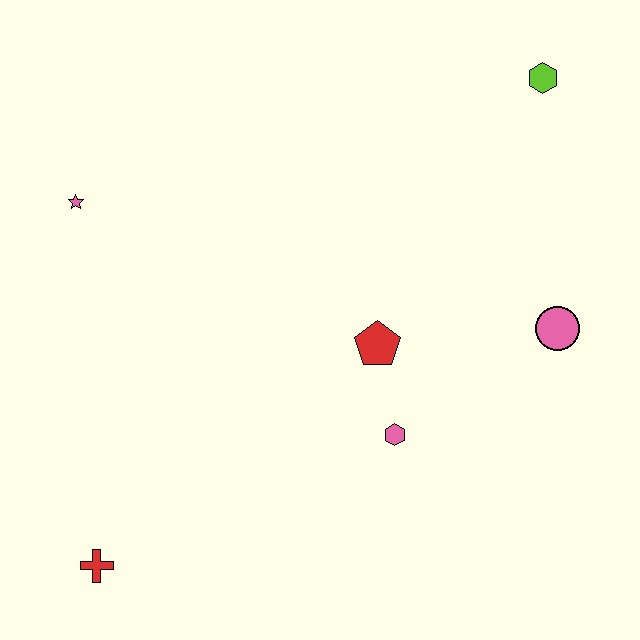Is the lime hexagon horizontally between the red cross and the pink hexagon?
No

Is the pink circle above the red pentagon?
Yes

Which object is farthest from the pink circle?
The red cross is farthest from the pink circle.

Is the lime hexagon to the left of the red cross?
No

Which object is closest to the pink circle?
The red pentagon is closest to the pink circle.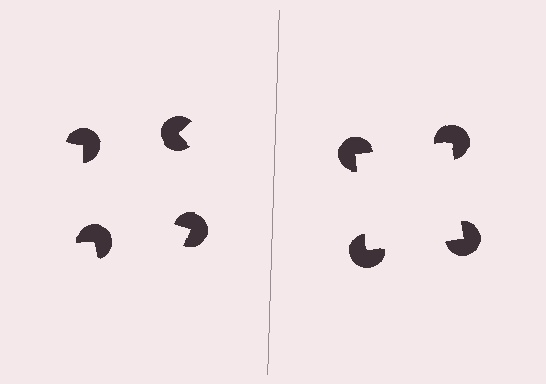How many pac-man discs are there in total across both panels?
8 — 4 on each side.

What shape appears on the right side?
An illusory square.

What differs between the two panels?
The pac-man discs are positioned identically on both sides; only the wedge orientations differ. On the right they align to a square; on the left they are misaligned.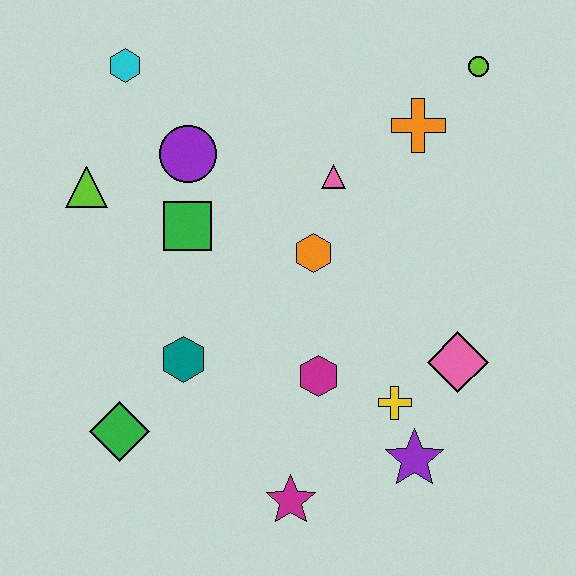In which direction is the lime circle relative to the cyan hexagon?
The lime circle is to the right of the cyan hexagon.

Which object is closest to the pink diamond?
The yellow cross is closest to the pink diamond.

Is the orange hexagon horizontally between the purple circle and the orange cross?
Yes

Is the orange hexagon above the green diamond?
Yes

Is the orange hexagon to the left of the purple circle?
No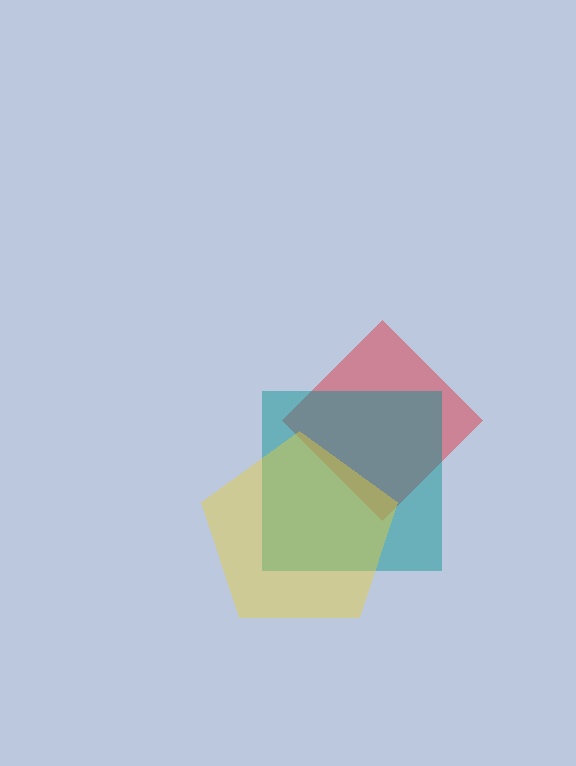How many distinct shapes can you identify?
There are 3 distinct shapes: a red diamond, a teal square, a yellow pentagon.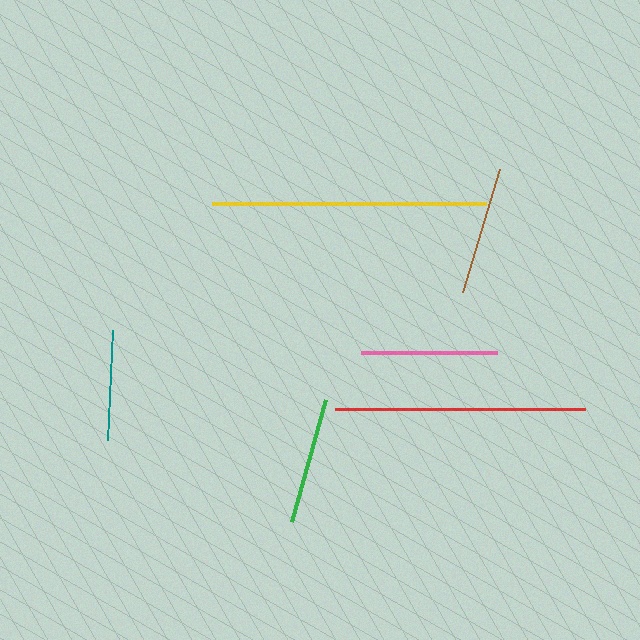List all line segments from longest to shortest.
From longest to shortest: yellow, red, pink, brown, green, teal.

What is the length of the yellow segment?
The yellow segment is approximately 273 pixels long.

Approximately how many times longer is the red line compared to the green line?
The red line is approximately 2.0 times the length of the green line.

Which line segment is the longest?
The yellow line is the longest at approximately 273 pixels.